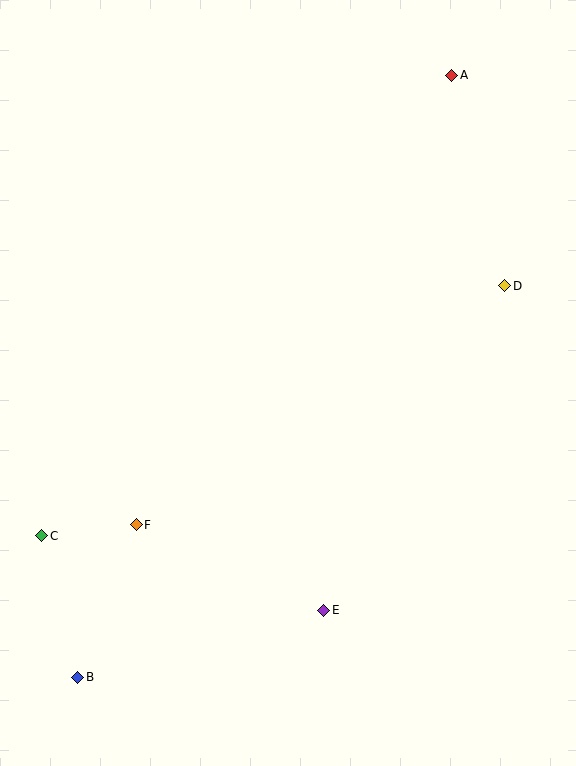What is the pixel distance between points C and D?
The distance between C and D is 526 pixels.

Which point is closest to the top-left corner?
Point A is closest to the top-left corner.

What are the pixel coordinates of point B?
Point B is at (78, 677).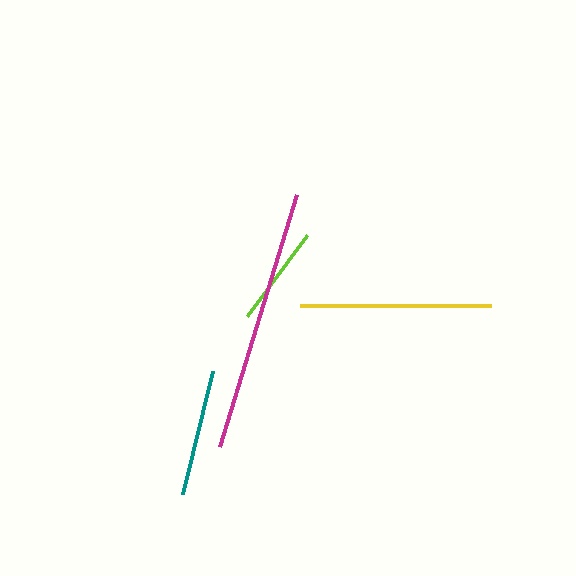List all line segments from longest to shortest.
From longest to shortest: magenta, yellow, teal, lime.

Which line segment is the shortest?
The lime line is the shortest at approximately 101 pixels.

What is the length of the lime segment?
The lime segment is approximately 101 pixels long.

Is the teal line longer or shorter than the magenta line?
The magenta line is longer than the teal line.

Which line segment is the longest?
The magenta line is the longest at approximately 263 pixels.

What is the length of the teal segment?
The teal segment is approximately 127 pixels long.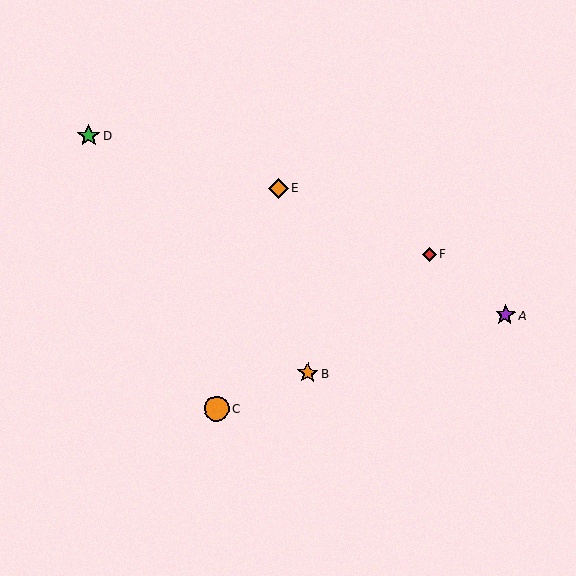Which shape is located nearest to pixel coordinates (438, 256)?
The red diamond (labeled F) at (429, 254) is nearest to that location.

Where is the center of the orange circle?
The center of the orange circle is at (216, 408).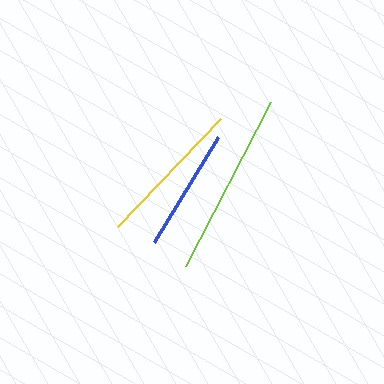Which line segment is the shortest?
The blue line is the shortest at approximately 123 pixels.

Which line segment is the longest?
The lime line is the longest at approximately 185 pixels.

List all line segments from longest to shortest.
From longest to shortest: lime, yellow, blue.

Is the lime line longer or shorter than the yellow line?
The lime line is longer than the yellow line.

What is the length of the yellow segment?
The yellow segment is approximately 149 pixels long.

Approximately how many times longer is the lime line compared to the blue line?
The lime line is approximately 1.5 times the length of the blue line.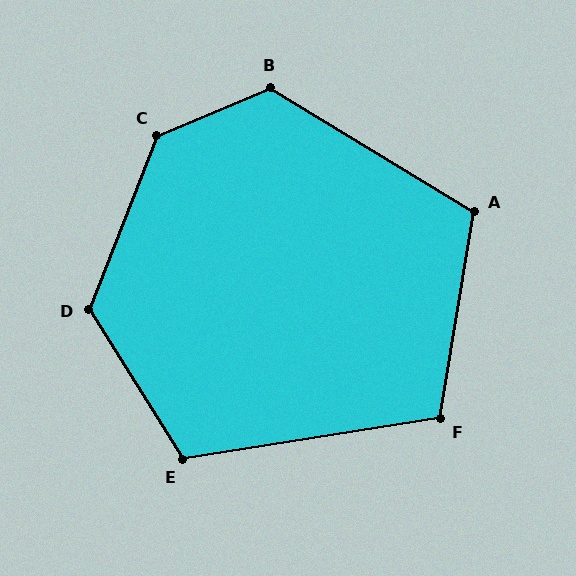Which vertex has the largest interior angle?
C, at approximately 134 degrees.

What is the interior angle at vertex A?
Approximately 112 degrees (obtuse).